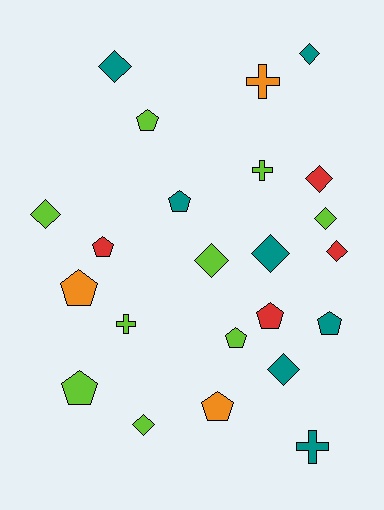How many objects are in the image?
There are 23 objects.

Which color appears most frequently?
Lime, with 9 objects.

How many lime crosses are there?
There are 2 lime crosses.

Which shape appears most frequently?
Diamond, with 10 objects.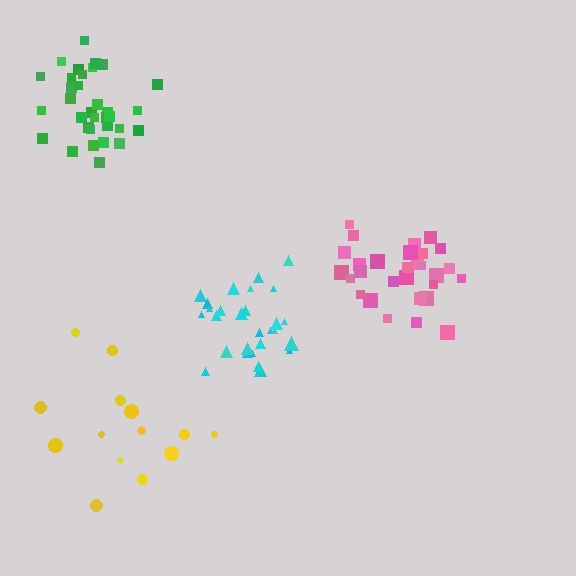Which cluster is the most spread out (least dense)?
Yellow.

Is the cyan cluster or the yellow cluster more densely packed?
Cyan.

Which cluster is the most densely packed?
Green.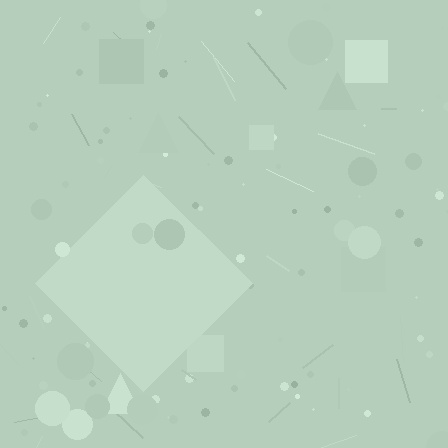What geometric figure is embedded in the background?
A diamond is embedded in the background.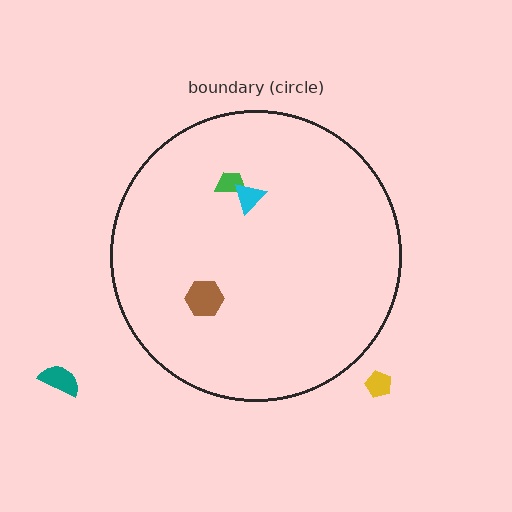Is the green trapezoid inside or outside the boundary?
Inside.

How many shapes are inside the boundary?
3 inside, 2 outside.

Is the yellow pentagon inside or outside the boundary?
Outside.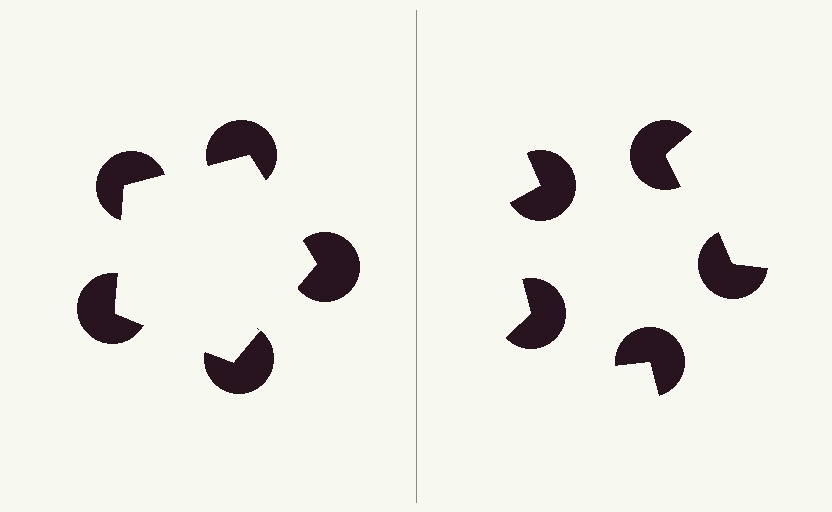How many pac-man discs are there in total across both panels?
10 — 5 on each side.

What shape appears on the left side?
An illusory pentagon.